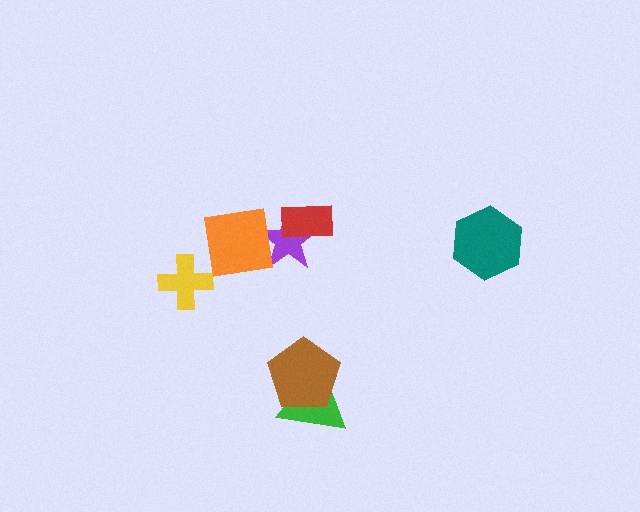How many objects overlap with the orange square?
1 object overlaps with the orange square.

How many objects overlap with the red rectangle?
1 object overlaps with the red rectangle.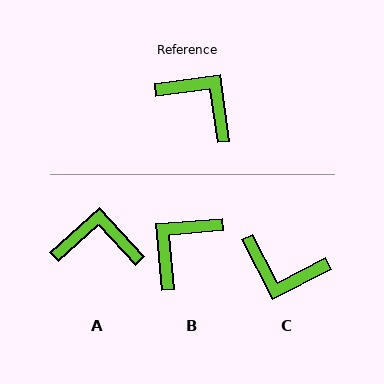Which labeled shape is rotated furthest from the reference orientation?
C, about 161 degrees away.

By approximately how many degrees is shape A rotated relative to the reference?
Approximately 35 degrees counter-clockwise.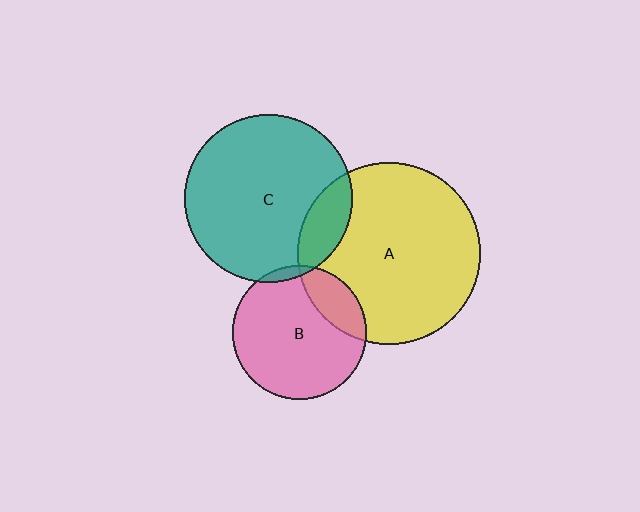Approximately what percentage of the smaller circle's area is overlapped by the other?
Approximately 20%.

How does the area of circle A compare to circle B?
Approximately 1.9 times.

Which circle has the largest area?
Circle A (yellow).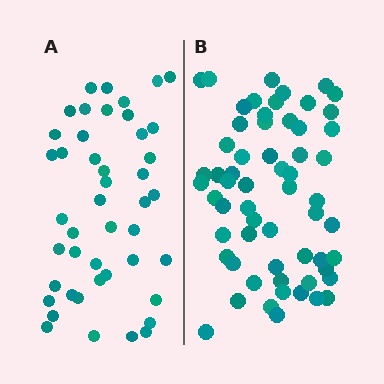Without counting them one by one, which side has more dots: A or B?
Region B (the right region) has more dots.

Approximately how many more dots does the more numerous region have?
Region B has approximately 15 more dots than region A.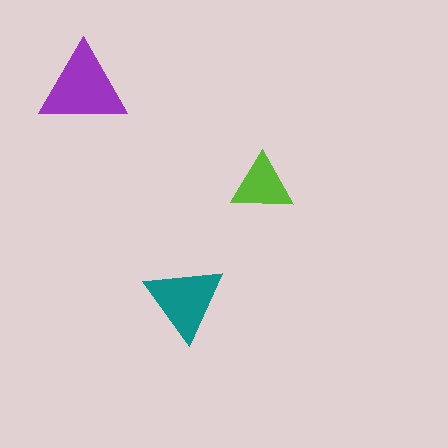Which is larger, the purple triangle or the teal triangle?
The purple one.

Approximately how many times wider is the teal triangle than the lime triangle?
About 1.5 times wider.